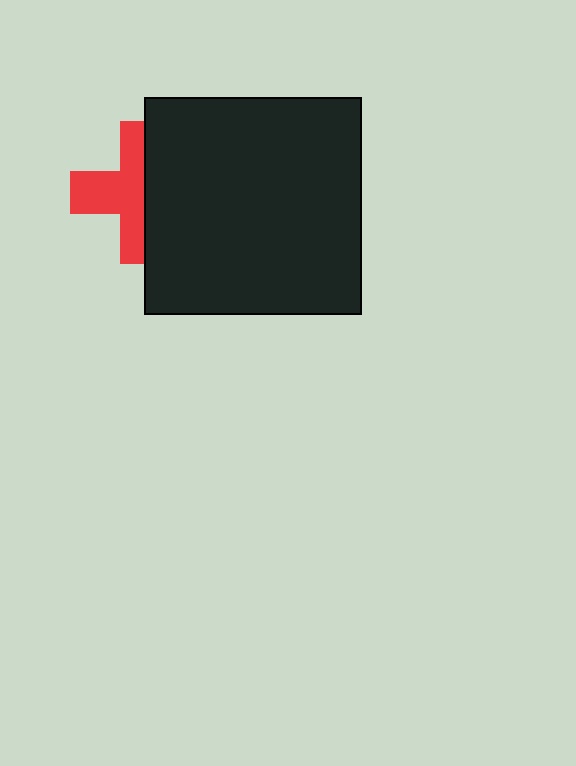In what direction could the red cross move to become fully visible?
The red cross could move left. That would shift it out from behind the black square entirely.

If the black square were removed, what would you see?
You would see the complete red cross.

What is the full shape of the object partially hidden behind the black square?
The partially hidden object is a red cross.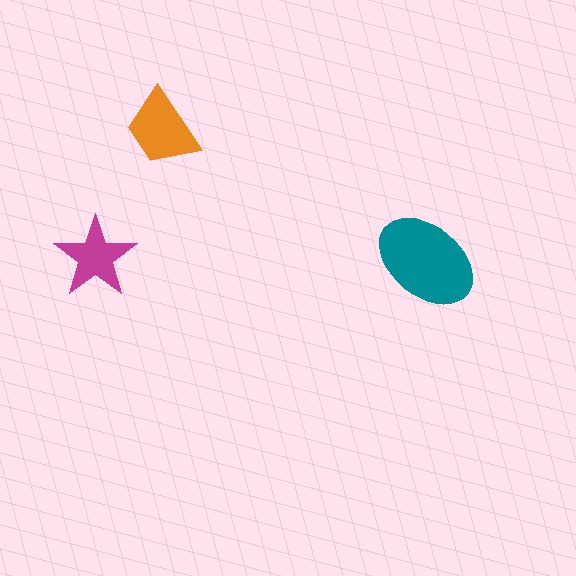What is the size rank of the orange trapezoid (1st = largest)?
2nd.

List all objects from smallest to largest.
The magenta star, the orange trapezoid, the teal ellipse.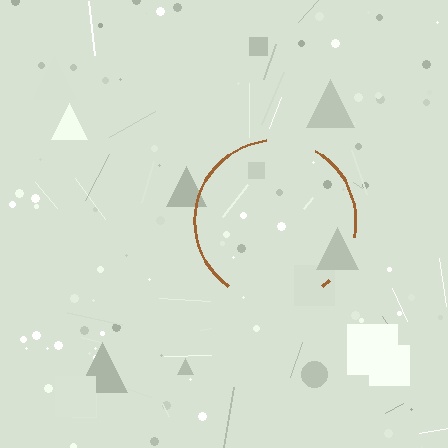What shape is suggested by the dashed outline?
The dashed outline suggests a circle.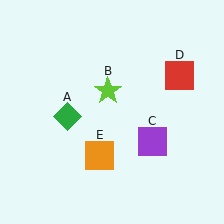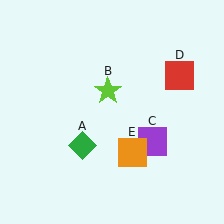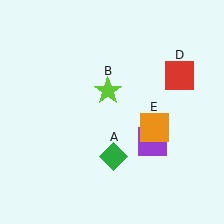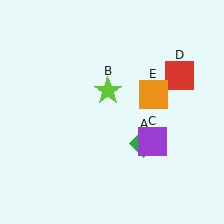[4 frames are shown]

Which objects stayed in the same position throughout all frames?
Lime star (object B) and purple square (object C) and red square (object D) remained stationary.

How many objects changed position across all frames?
2 objects changed position: green diamond (object A), orange square (object E).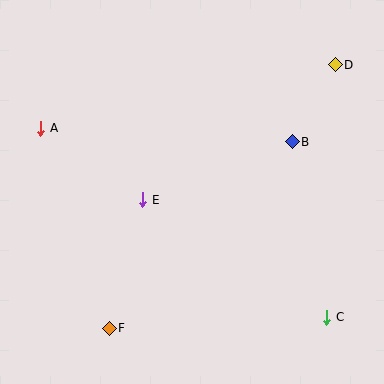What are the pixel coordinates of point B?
Point B is at (292, 142).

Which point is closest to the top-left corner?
Point A is closest to the top-left corner.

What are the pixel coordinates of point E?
Point E is at (143, 200).